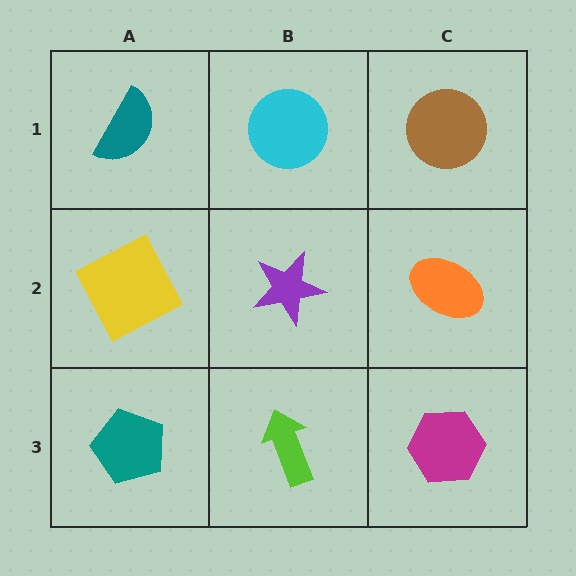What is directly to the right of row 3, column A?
A lime arrow.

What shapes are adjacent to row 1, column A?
A yellow square (row 2, column A), a cyan circle (row 1, column B).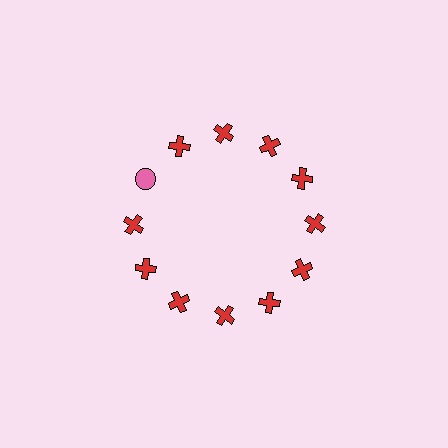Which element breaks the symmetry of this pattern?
The pink circle at roughly the 10 o'clock position breaks the symmetry. All other shapes are red crosses.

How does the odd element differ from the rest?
It differs in both color (pink instead of red) and shape (circle instead of cross).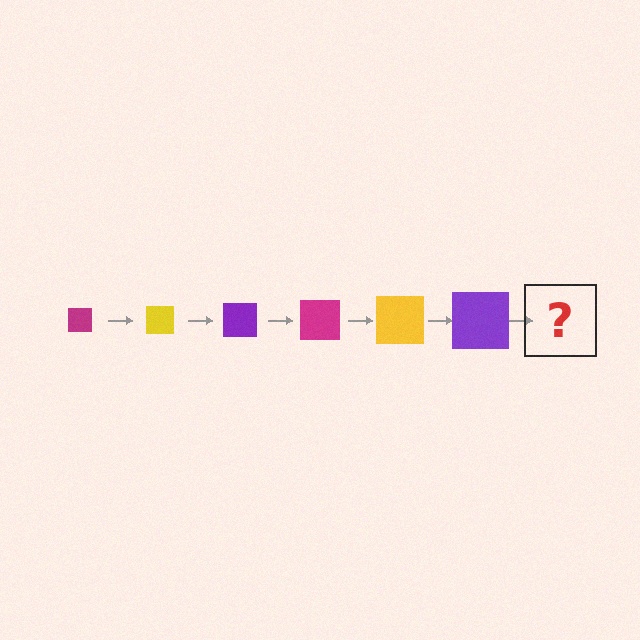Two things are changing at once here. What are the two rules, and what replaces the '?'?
The two rules are that the square grows larger each step and the color cycles through magenta, yellow, and purple. The '?' should be a magenta square, larger than the previous one.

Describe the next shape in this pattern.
It should be a magenta square, larger than the previous one.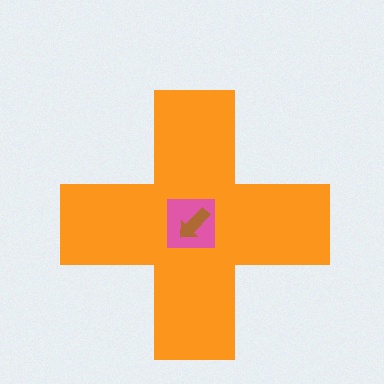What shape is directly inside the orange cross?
The pink square.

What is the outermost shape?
The orange cross.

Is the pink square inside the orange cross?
Yes.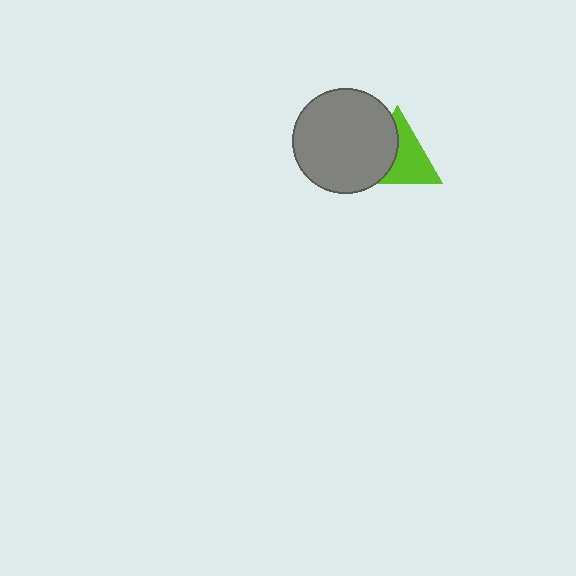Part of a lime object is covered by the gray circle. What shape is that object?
It is a triangle.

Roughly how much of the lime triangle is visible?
About half of it is visible (roughly 57%).